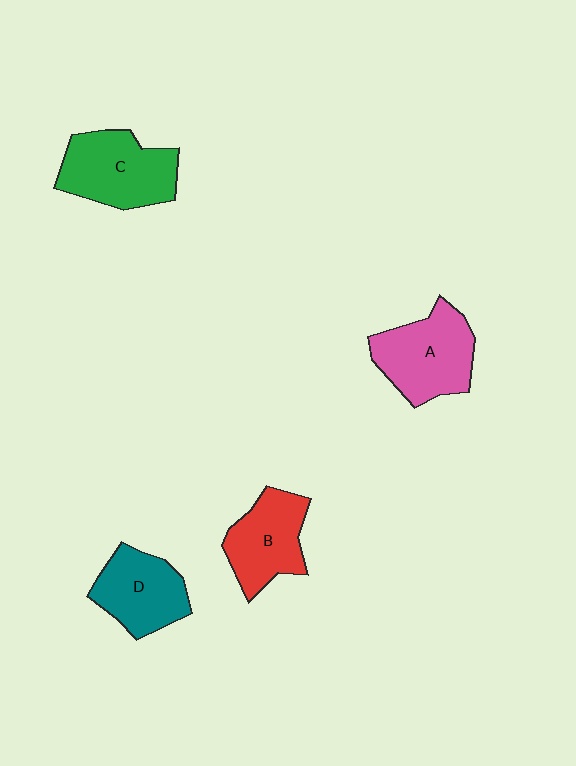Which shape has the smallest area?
Shape D (teal).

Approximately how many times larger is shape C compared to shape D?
Approximately 1.2 times.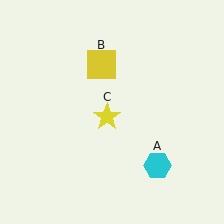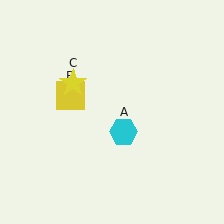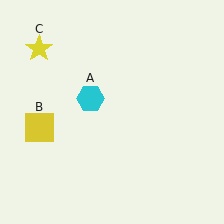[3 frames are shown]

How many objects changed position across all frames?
3 objects changed position: cyan hexagon (object A), yellow square (object B), yellow star (object C).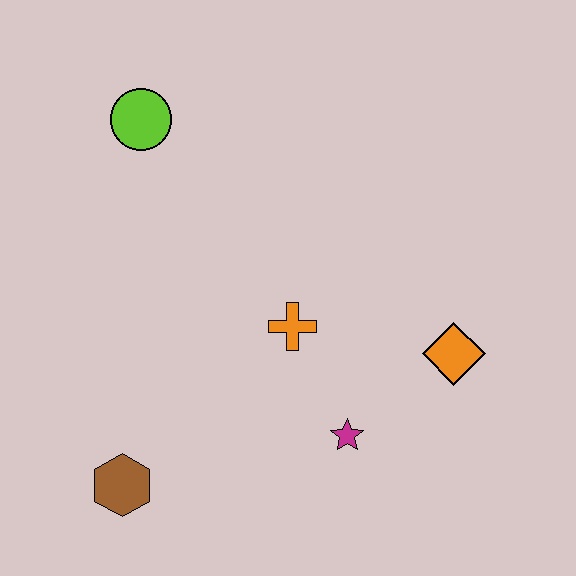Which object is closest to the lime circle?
The orange cross is closest to the lime circle.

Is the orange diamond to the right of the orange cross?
Yes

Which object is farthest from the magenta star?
The lime circle is farthest from the magenta star.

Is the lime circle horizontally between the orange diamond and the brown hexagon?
Yes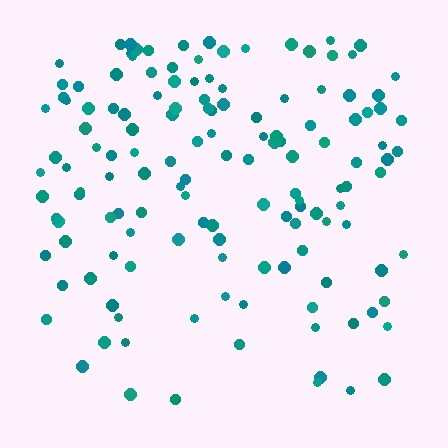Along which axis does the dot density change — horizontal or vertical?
Vertical.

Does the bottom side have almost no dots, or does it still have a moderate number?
Still a moderate number, just noticeably fewer than the top.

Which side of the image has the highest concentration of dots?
The top.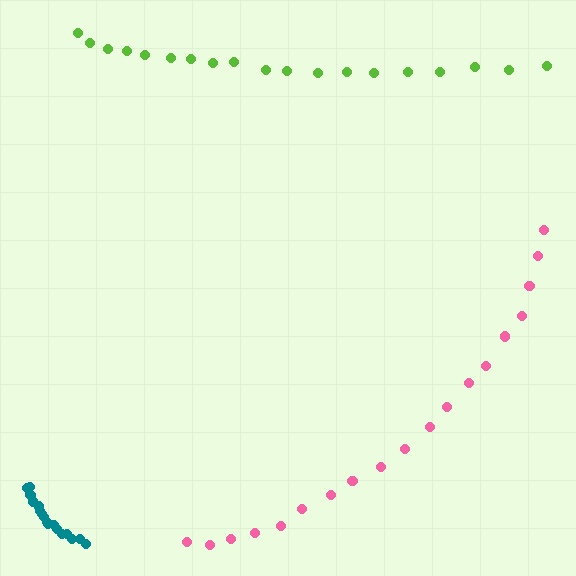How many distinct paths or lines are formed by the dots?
There are 3 distinct paths.